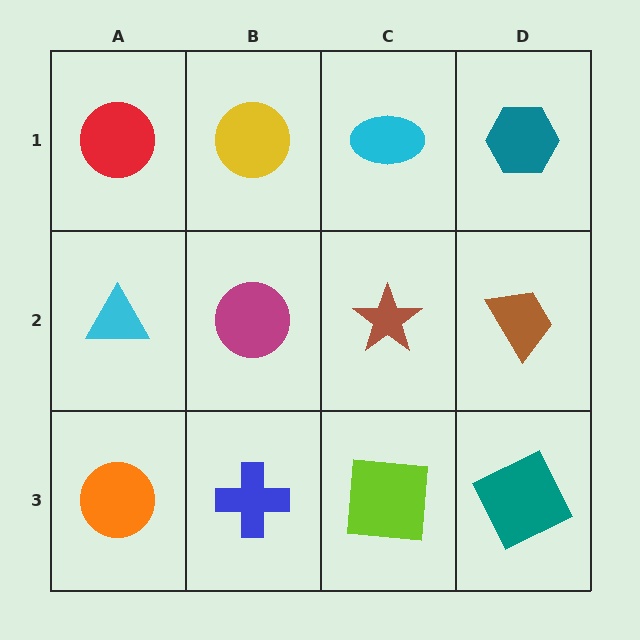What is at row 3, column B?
A blue cross.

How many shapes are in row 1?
4 shapes.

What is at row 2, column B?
A magenta circle.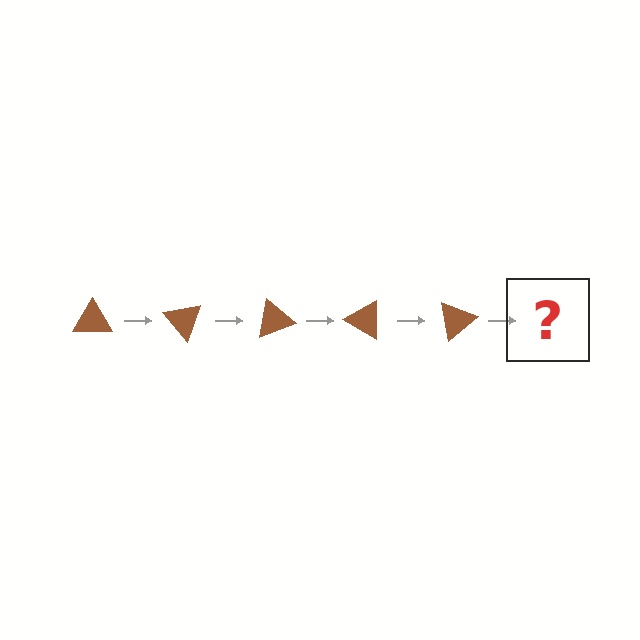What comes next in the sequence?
The next element should be a brown triangle rotated 250 degrees.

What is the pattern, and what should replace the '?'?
The pattern is that the triangle rotates 50 degrees each step. The '?' should be a brown triangle rotated 250 degrees.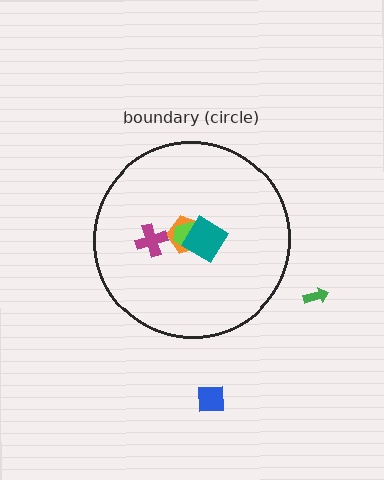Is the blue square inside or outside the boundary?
Outside.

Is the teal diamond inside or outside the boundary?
Inside.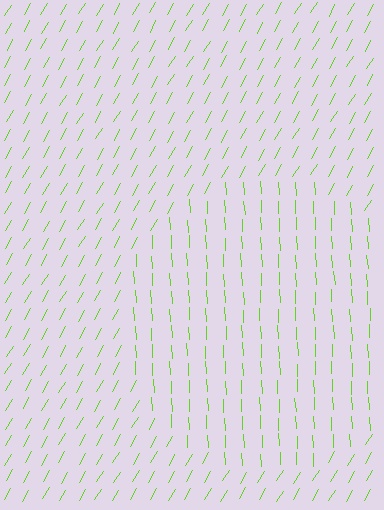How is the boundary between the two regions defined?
The boundary is defined purely by a change in line orientation (approximately 33 degrees difference). All lines are the same color and thickness.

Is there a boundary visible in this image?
Yes, there is a texture boundary formed by a change in line orientation.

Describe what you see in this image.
The image is filled with small lime line segments. A circle region in the image has lines oriented differently from the surrounding lines, creating a visible texture boundary.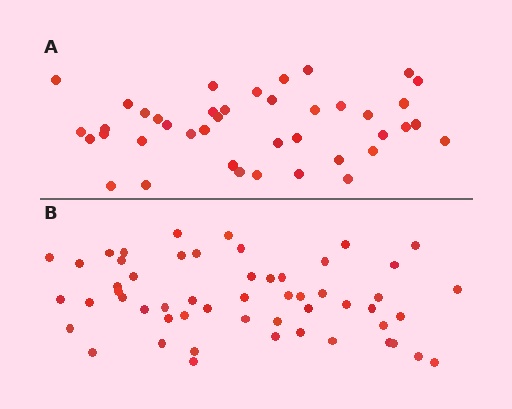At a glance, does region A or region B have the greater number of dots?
Region B (the bottom region) has more dots.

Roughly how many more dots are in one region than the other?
Region B has approximately 15 more dots than region A.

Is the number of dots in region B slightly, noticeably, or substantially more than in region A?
Region B has noticeably more, but not dramatically so. The ratio is roughly 1.3 to 1.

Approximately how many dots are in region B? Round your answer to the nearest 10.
About 50 dots. (The exact count is 54, which rounds to 50.)